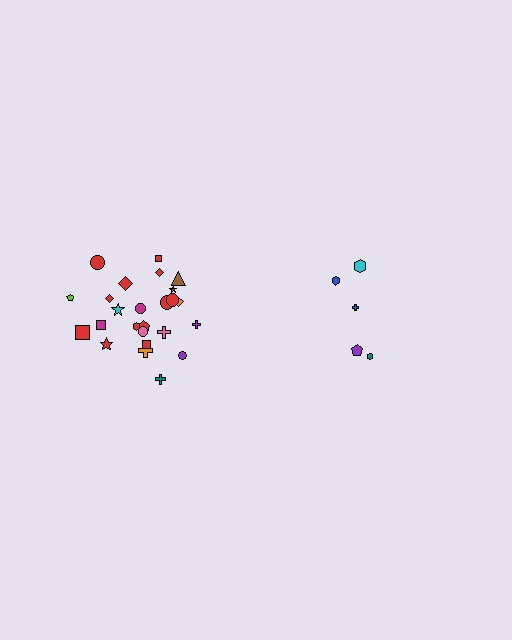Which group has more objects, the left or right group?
The left group.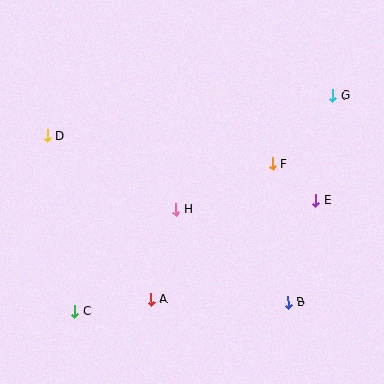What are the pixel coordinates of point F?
Point F is at (273, 164).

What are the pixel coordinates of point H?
Point H is at (176, 210).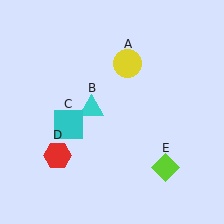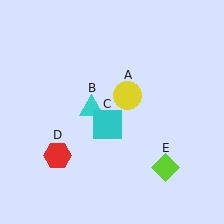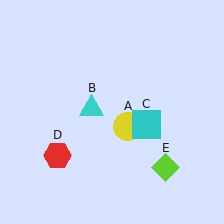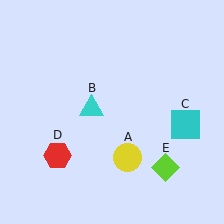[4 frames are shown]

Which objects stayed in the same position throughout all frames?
Cyan triangle (object B) and red hexagon (object D) and lime diamond (object E) remained stationary.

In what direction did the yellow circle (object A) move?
The yellow circle (object A) moved down.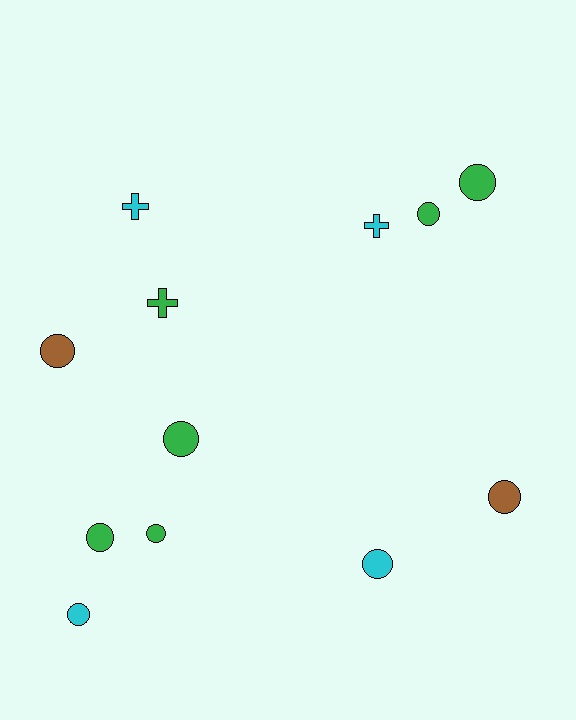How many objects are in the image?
There are 12 objects.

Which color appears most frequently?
Green, with 6 objects.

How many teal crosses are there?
There are no teal crosses.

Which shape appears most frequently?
Circle, with 9 objects.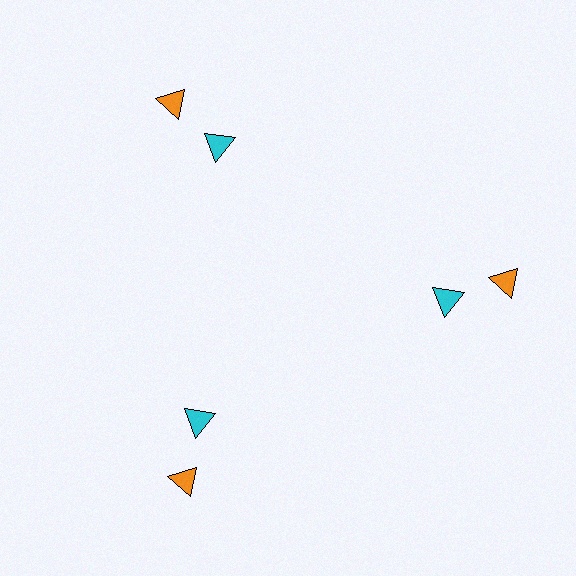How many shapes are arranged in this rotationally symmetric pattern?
There are 6 shapes, arranged in 3 groups of 2.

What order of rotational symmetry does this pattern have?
This pattern has 3-fold rotational symmetry.